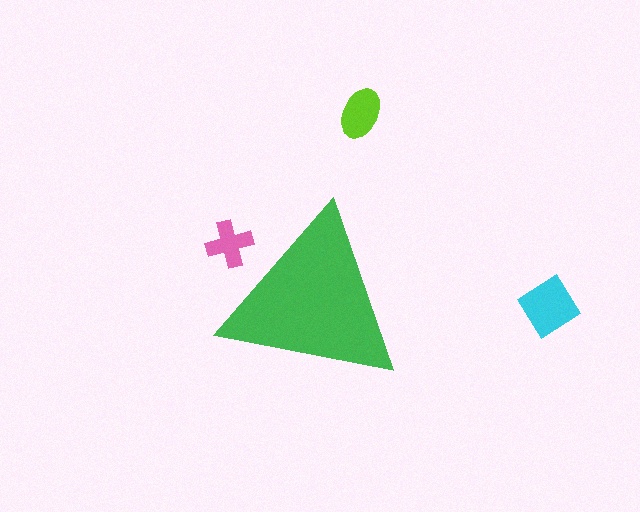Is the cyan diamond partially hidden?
No, the cyan diamond is fully visible.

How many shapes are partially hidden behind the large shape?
1 shape is partially hidden.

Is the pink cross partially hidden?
Yes, the pink cross is partially hidden behind the green triangle.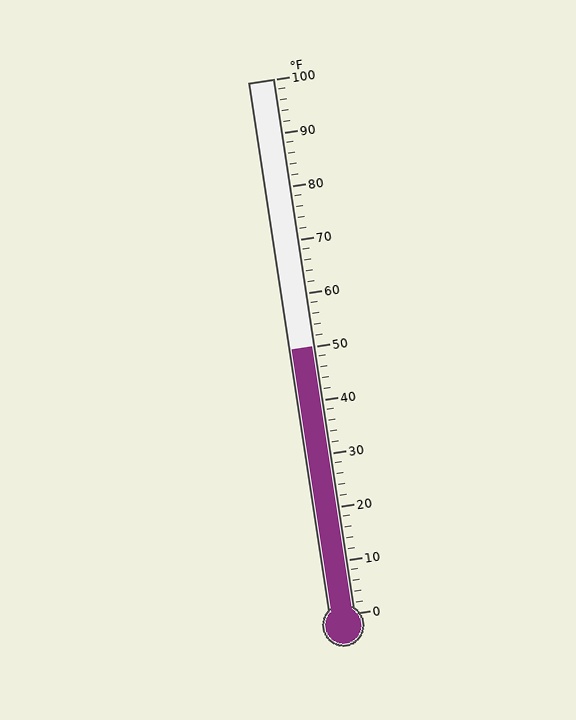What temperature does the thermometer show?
The thermometer shows approximately 50°F.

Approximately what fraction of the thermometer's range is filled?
The thermometer is filled to approximately 50% of its range.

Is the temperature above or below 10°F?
The temperature is above 10°F.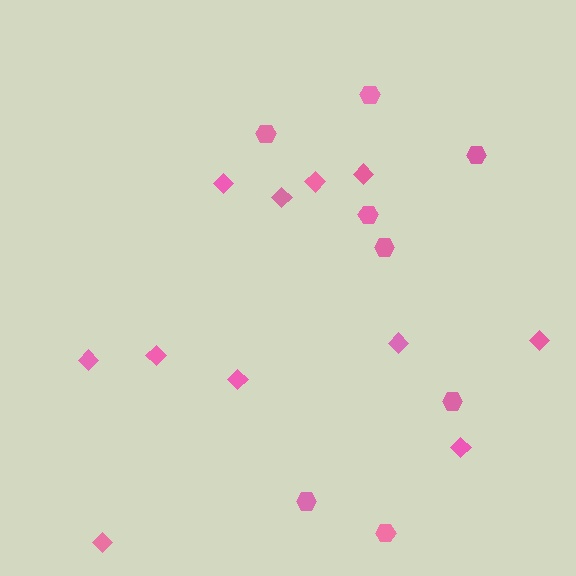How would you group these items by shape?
There are 2 groups: one group of diamonds (11) and one group of hexagons (8).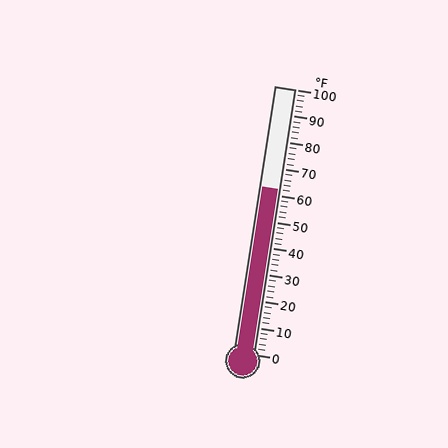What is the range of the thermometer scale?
The thermometer scale ranges from 0°F to 100°F.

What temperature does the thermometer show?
The thermometer shows approximately 62°F.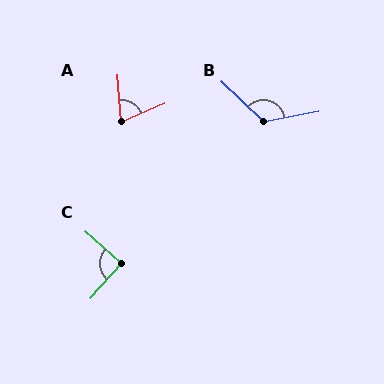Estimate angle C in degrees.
Approximately 90 degrees.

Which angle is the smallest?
A, at approximately 71 degrees.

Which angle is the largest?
B, at approximately 126 degrees.